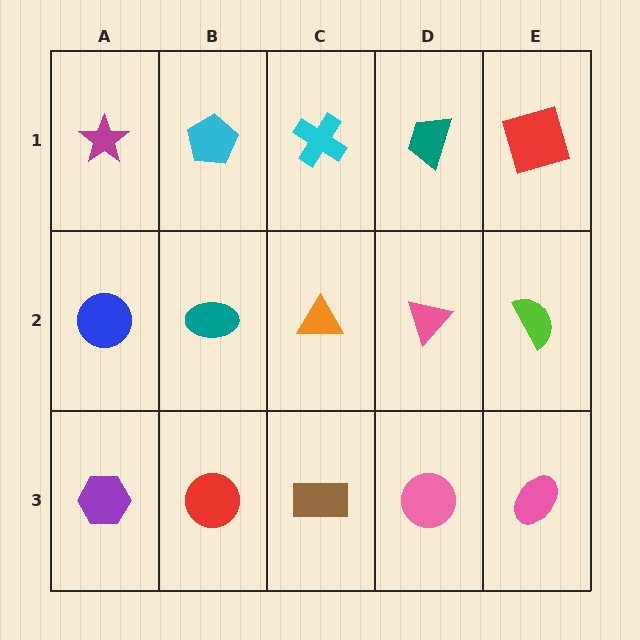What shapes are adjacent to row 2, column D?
A teal trapezoid (row 1, column D), a pink circle (row 3, column D), an orange triangle (row 2, column C), a lime semicircle (row 2, column E).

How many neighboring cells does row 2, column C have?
4.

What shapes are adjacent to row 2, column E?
A red square (row 1, column E), a pink ellipse (row 3, column E), a pink triangle (row 2, column D).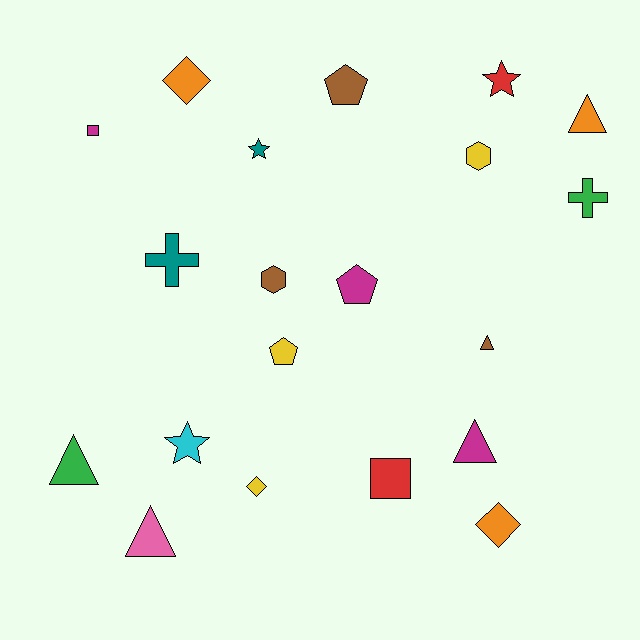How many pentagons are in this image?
There are 3 pentagons.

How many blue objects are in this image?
There are no blue objects.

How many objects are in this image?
There are 20 objects.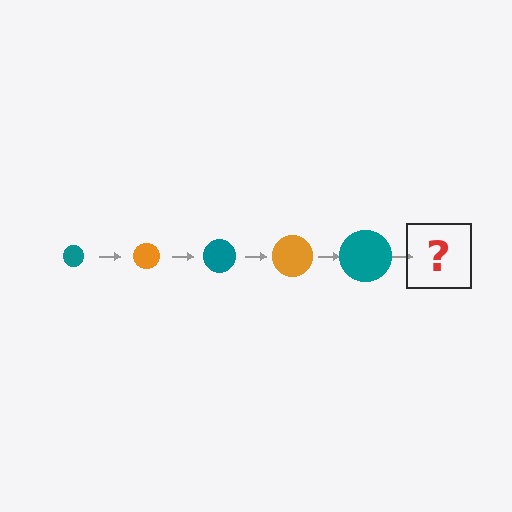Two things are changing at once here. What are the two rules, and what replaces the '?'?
The two rules are that the circle grows larger each step and the color cycles through teal and orange. The '?' should be an orange circle, larger than the previous one.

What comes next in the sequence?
The next element should be an orange circle, larger than the previous one.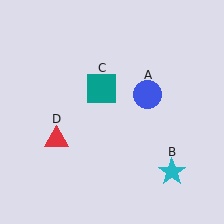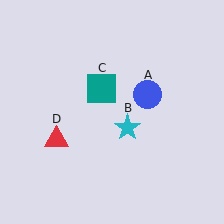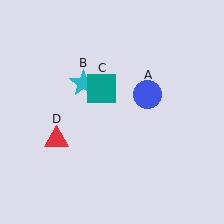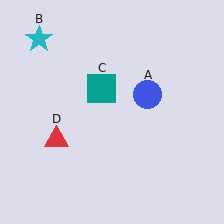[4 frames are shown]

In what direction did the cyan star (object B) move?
The cyan star (object B) moved up and to the left.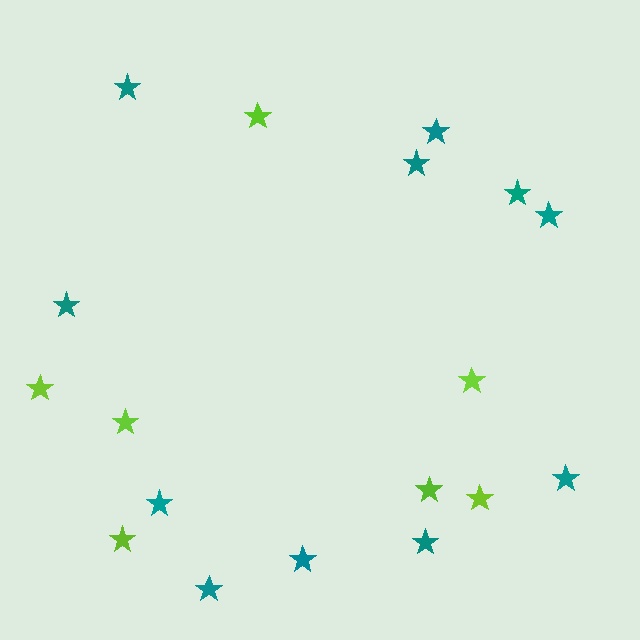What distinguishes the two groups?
There are 2 groups: one group of lime stars (7) and one group of teal stars (11).